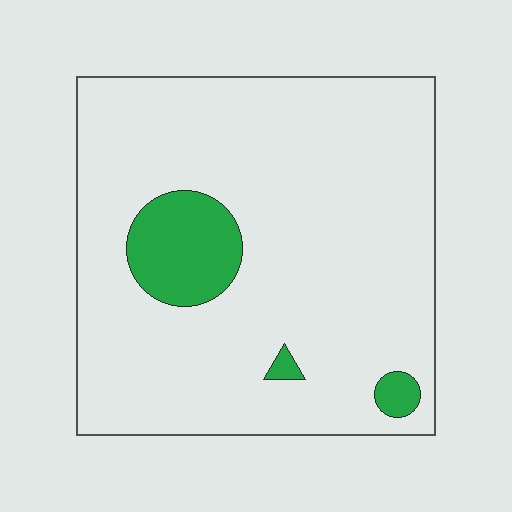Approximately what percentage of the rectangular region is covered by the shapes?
Approximately 10%.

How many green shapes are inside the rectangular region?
3.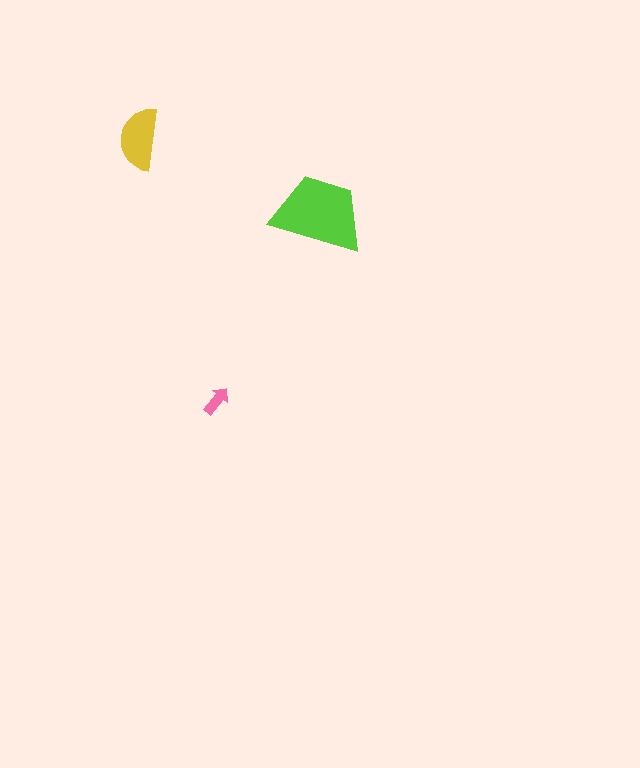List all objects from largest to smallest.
The lime trapezoid, the yellow semicircle, the pink arrow.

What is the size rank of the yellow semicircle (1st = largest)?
2nd.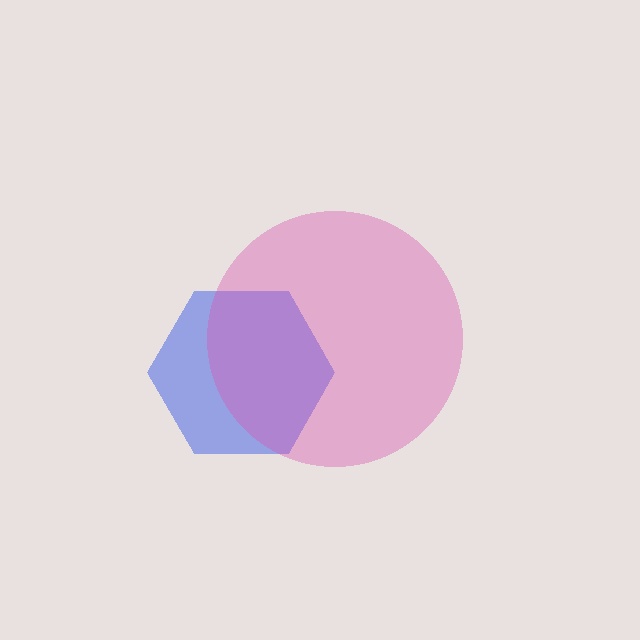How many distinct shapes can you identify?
There are 2 distinct shapes: a blue hexagon, a pink circle.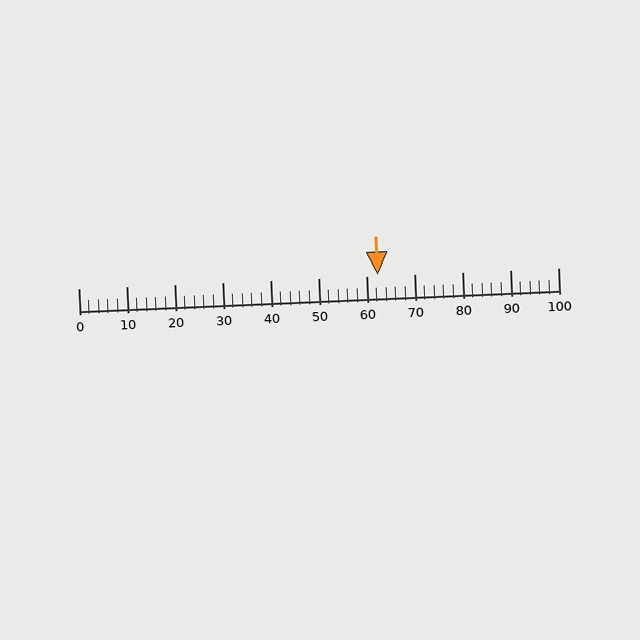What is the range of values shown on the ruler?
The ruler shows values from 0 to 100.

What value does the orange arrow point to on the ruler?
The orange arrow points to approximately 62.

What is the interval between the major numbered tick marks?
The major tick marks are spaced 10 units apart.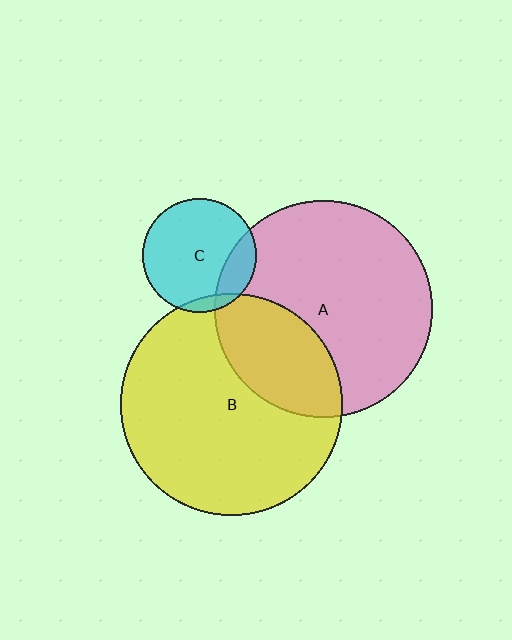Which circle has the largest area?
Circle B (yellow).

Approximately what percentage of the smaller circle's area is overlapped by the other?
Approximately 30%.